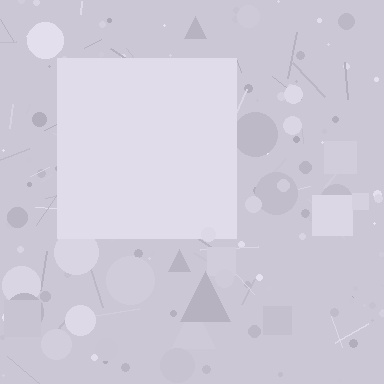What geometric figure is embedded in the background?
A square is embedded in the background.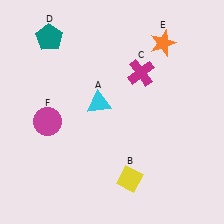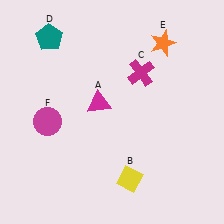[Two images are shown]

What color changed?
The triangle (A) changed from cyan in Image 1 to magenta in Image 2.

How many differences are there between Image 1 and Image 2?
There is 1 difference between the two images.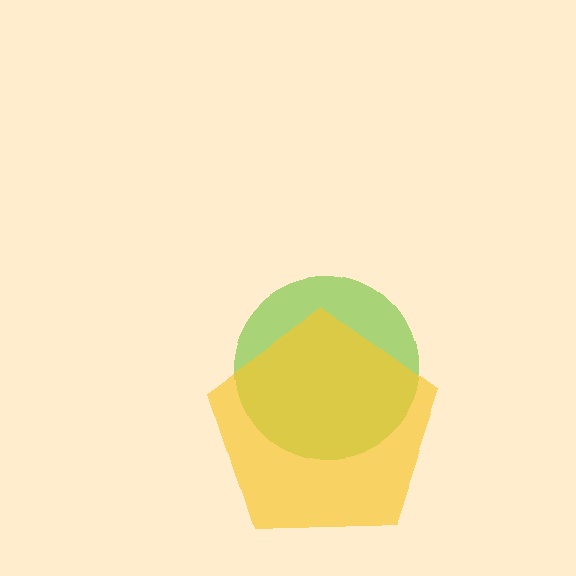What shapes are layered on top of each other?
The layered shapes are: a lime circle, a yellow pentagon.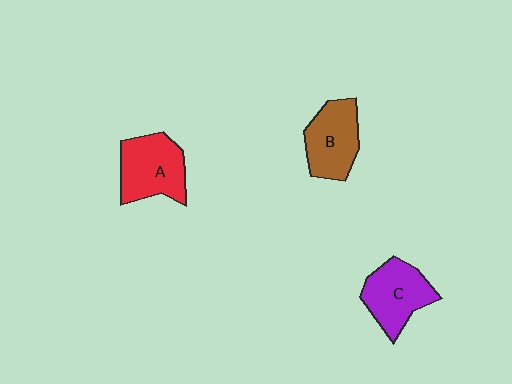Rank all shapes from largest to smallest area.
From largest to smallest: A (red), C (purple), B (brown).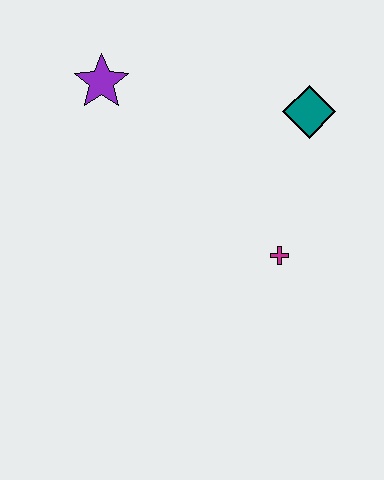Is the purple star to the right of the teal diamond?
No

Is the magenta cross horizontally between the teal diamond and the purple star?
Yes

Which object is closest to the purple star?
The teal diamond is closest to the purple star.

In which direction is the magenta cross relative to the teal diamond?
The magenta cross is below the teal diamond.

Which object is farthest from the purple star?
The magenta cross is farthest from the purple star.